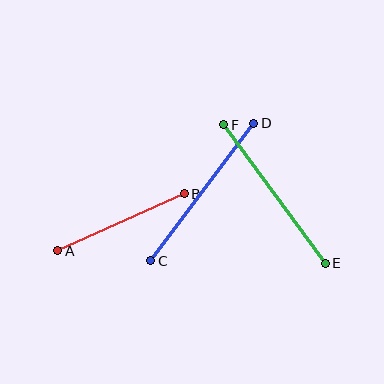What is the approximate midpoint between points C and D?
The midpoint is at approximately (202, 192) pixels.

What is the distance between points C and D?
The distance is approximately 172 pixels.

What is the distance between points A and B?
The distance is approximately 139 pixels.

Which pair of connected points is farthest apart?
Points C and D are farthest apart.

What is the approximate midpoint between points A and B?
The midpoint is at approximately (121, 222) pixels.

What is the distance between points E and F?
The distance is approximately 171 pixels.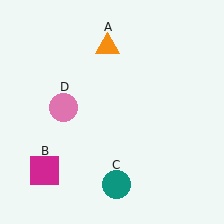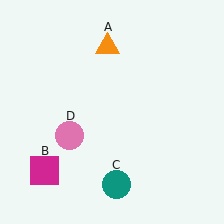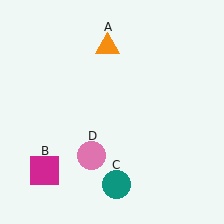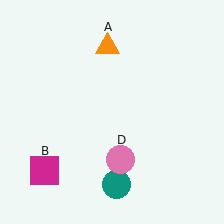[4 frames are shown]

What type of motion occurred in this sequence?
The pink circle (object D) rotated counterclockwise around the center of the scene.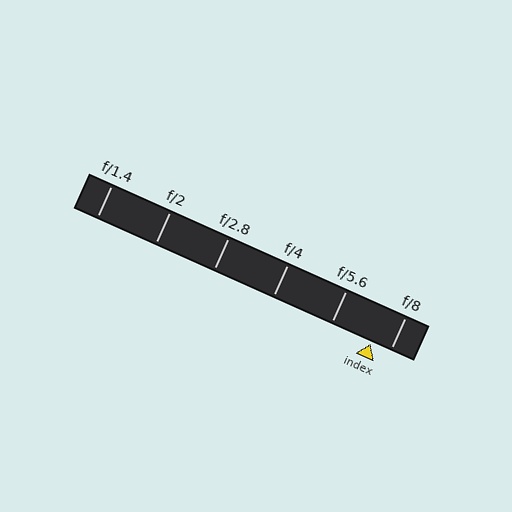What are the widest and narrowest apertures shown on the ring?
The widest aperture shown is f/1.4 and the narrowest is f/8.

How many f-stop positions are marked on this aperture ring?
There are 6 f-stop positions marked.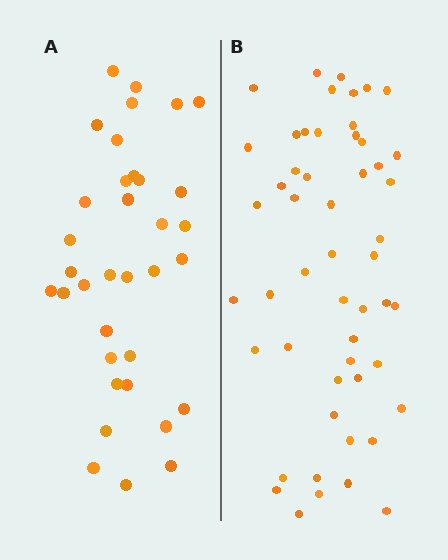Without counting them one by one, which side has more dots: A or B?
Region B (the right region) has more dots.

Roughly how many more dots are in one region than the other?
Region B has approximately 15 more dots than region A.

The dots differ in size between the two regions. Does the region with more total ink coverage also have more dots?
No. Region A has more total ink coverage because its dots are larger, but region B actually contains more individual dots. Total area can be misleading — the number of items is what matters here.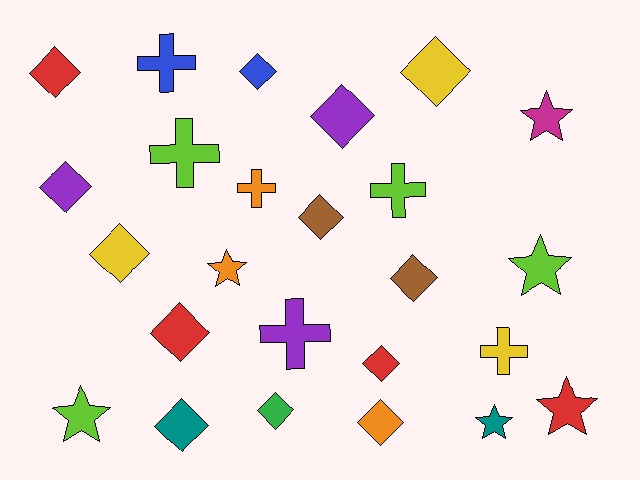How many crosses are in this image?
There are 6 crosses.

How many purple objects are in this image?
There are 3 purple objects.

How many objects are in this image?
There are 25 objects.